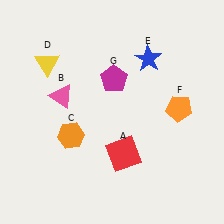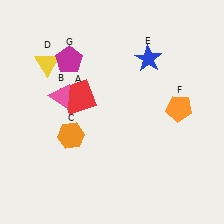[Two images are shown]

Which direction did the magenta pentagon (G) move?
The magenta pentagon (G) moved left.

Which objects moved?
The objects that moved are: the red square (A), the magenta pentagon (G).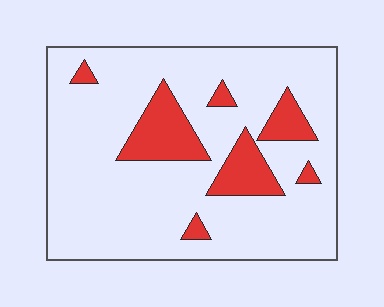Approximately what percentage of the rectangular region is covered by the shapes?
Approximately 15%.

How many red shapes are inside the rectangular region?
7.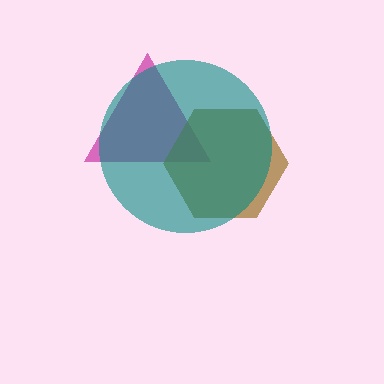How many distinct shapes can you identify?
There are 3 distinct shapes: a magenta triangle, a brown hexagon, a teal circle.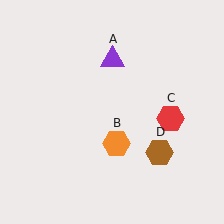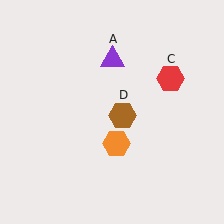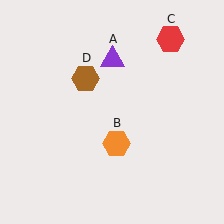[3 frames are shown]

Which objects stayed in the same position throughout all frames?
Purple triangle (object A) and orange hexagon (object B) remained stationary.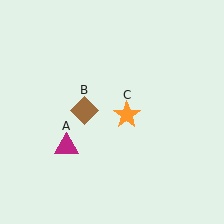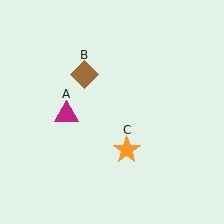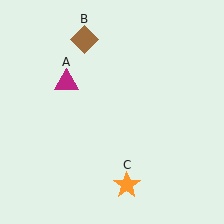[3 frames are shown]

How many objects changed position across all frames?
3 objects changed position: magenta triangle (object A), brown diamond (object B), orange star (object C).